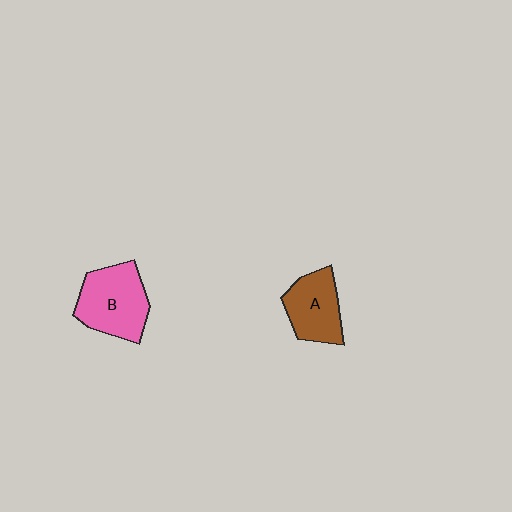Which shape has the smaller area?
Shape A (brown).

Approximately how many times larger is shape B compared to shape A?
Approximately 1.3 times.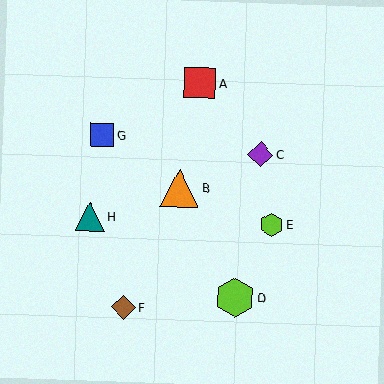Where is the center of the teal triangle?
The center of the teal triangle is at (90, 217).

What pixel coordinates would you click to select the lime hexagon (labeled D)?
Click at (235, 297) to select the lime hexagon D.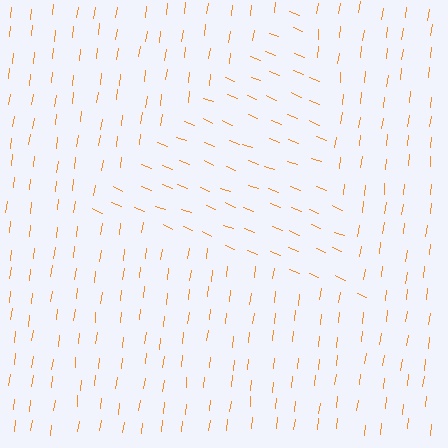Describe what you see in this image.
The image is filled with small orange line segments. A triangle region in the image has lines oriented differently from the surrounding lines, creating a visible texture boundary.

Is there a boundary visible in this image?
Yes, there is a texture boundary formed by a change in line orientation.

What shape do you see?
I see a triangle.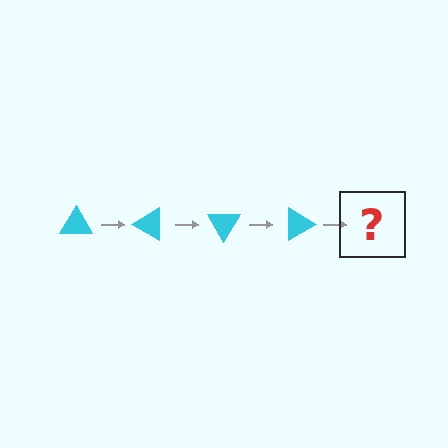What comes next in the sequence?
The next element should be a cyan triangle rotated 120 degrees.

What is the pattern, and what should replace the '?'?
The pattern is that the triangle rotates 30 degrees each step. The '?' should be a cyan triangle rotated 120 degrees.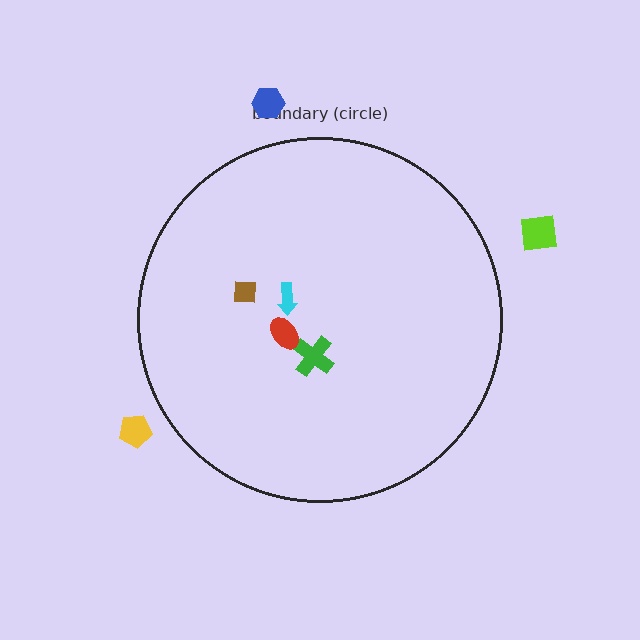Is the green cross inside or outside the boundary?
Inside.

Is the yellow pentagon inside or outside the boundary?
Outside.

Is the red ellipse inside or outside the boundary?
Inside.